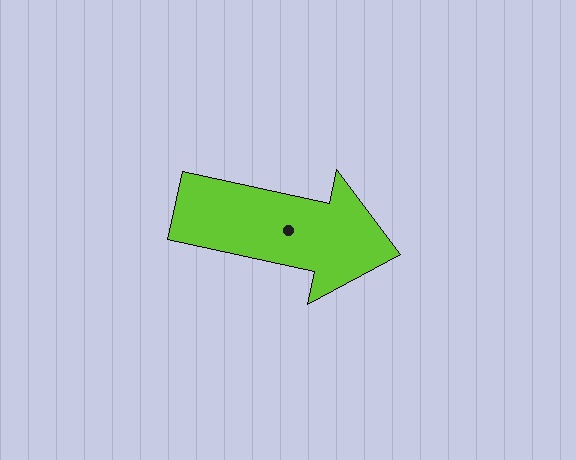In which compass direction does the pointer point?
East.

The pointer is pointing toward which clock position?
Roughly 3 o'clock.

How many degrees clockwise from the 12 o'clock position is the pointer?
Approximately 102 degrees.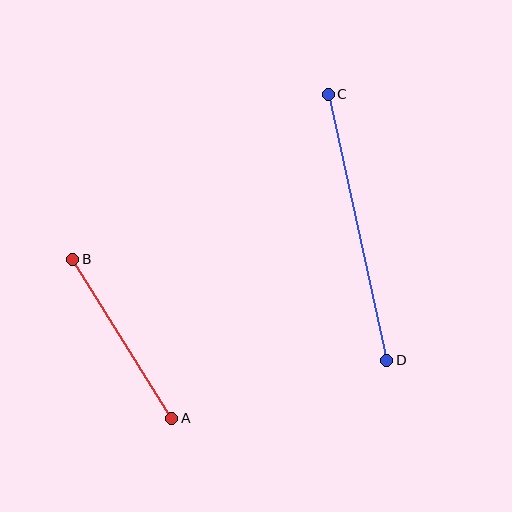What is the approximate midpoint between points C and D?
The midpoint is at approximately (358, 227) pixels.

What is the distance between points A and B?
The distance is approximately 187 pixels.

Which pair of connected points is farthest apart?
Points C and D are farthest apart.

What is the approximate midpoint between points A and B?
The midpoint is at approximately (122, 339) pixels.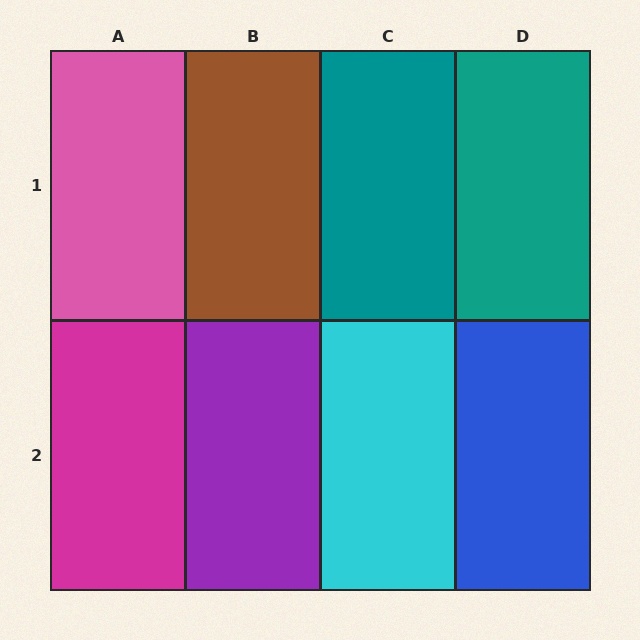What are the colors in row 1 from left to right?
Pink, brown, teal, teal.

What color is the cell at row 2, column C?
Cyan.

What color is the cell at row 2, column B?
Purple.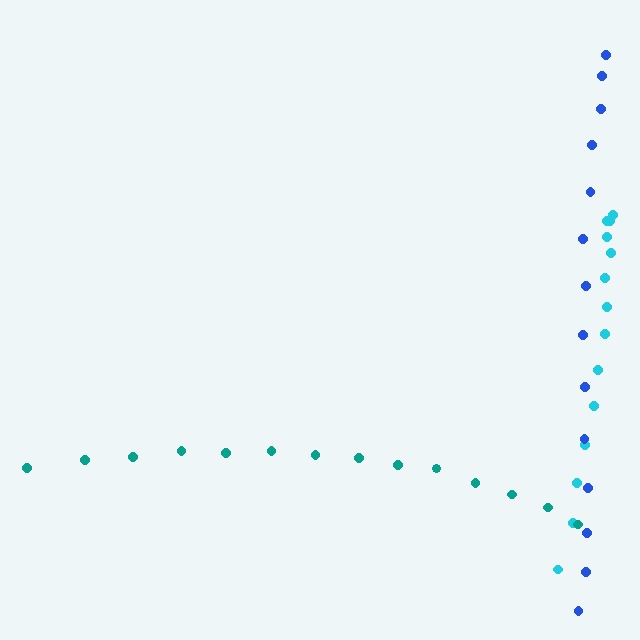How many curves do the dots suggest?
There are 3 distinct paths.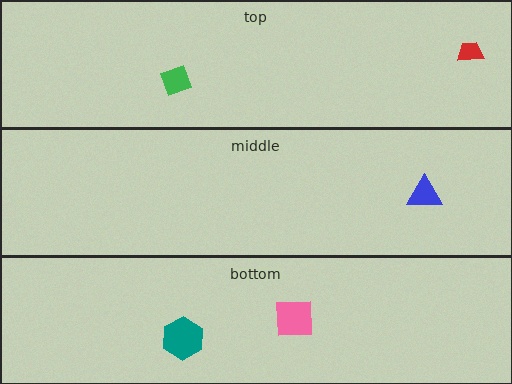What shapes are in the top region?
The red trapezoid, the green diamond.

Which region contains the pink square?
The bottom region.